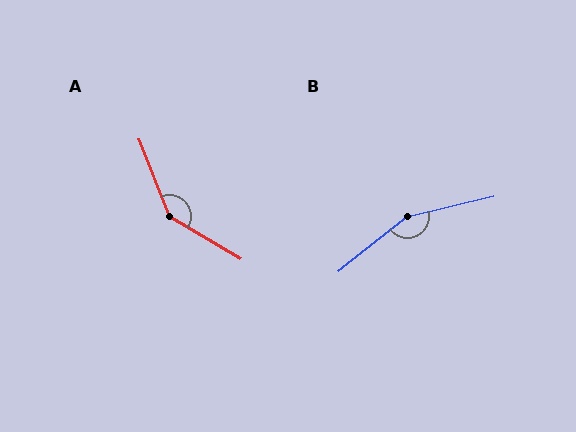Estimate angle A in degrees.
Approximately 142 degrees.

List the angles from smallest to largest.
A (142°), B (155°).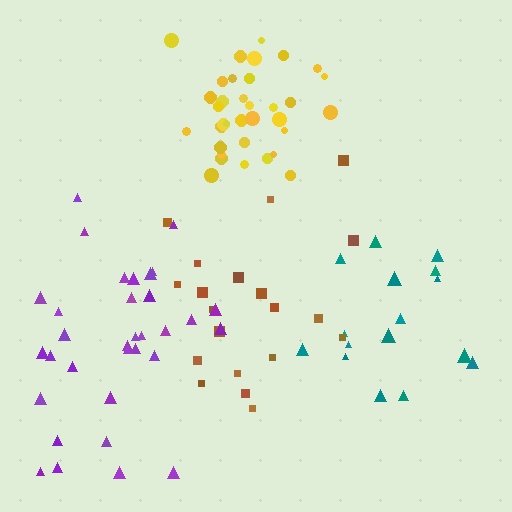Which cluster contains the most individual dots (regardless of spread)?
Yellow (35).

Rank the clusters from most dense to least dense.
yellow, purple, brown, teal.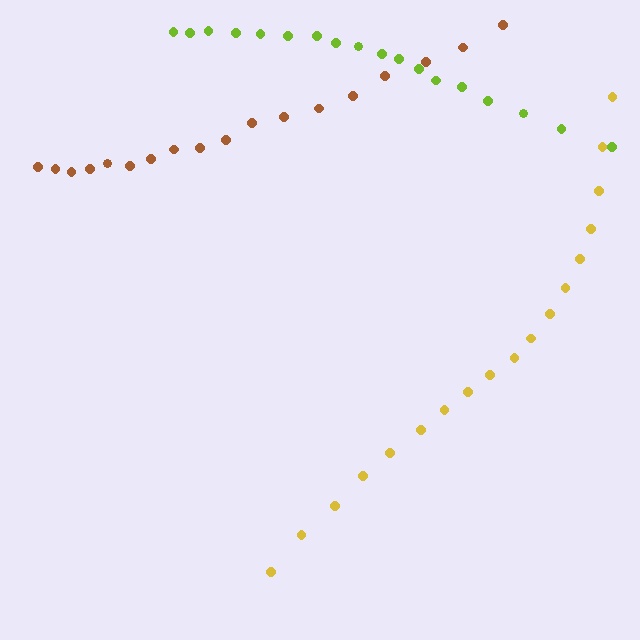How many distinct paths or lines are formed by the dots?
There are 3 distinct paths.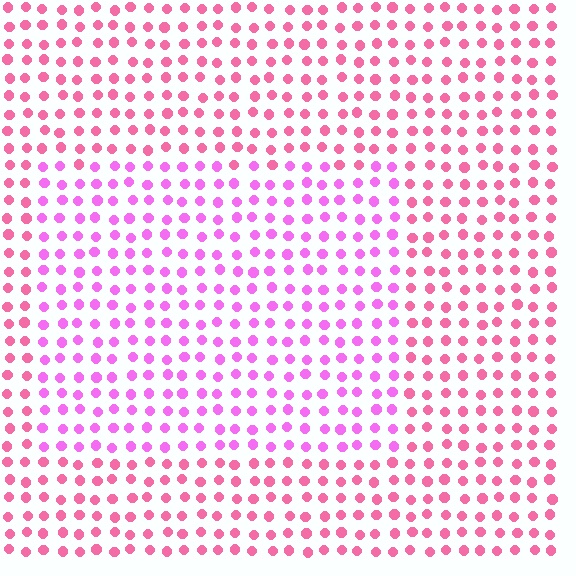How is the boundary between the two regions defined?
The boundary is defined purely by a slight shift in hue (about 34 degrees). Spacing, size, and orientation are identical on both sides.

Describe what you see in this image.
The image is filled with small pink elements in a uniform arrangement. A rectangle-shaped region is visible where the elements are tinted to a slightly different hue, forming a subtle color boundary.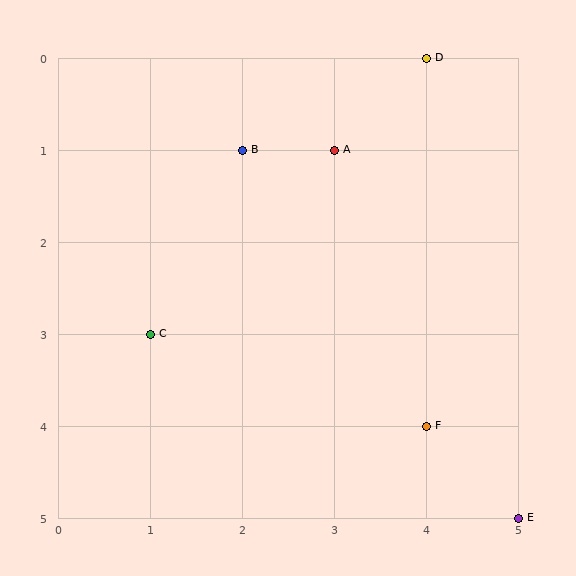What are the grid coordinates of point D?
Point D is at grid coordinates (4, 0).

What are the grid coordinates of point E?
Point E is at grid coordinates (5, 5).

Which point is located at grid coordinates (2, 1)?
Point B is at (2, 1).